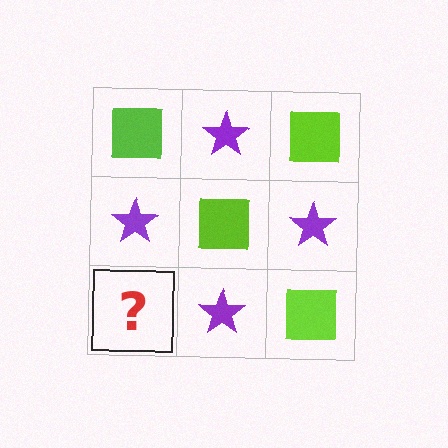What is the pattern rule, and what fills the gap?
The rule is that it alternates lime square and purple star in a checkerboard pattern. The gap should be filled with a lime square.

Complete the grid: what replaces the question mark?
The question mark should be replaced with a lime square.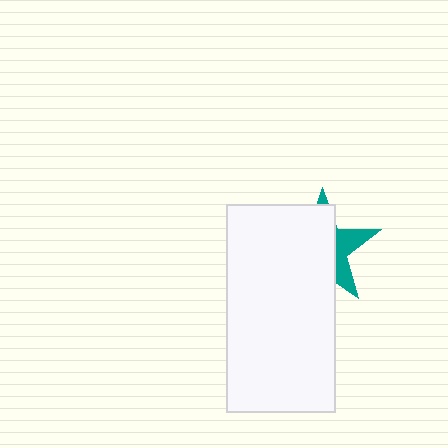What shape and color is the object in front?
The object in front is a white rectangle.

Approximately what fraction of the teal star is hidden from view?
Roughly 68% of the teal star is hidden behind the white rectangle.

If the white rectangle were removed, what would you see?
You would see the complete teal star.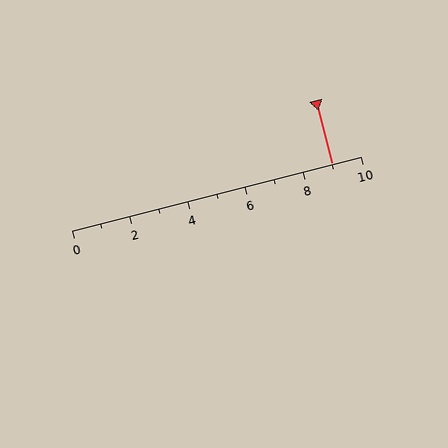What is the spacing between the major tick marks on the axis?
The major ticks are spaced 2 apart.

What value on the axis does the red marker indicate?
The marker indicates approximately 9.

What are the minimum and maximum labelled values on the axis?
The axis runs from 0 to 10.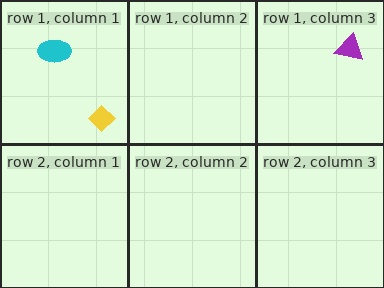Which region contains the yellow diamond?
The row 1, column 1 region.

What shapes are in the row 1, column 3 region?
The purple triangle.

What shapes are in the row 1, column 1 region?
The yellow diamond, the cyan ellipse.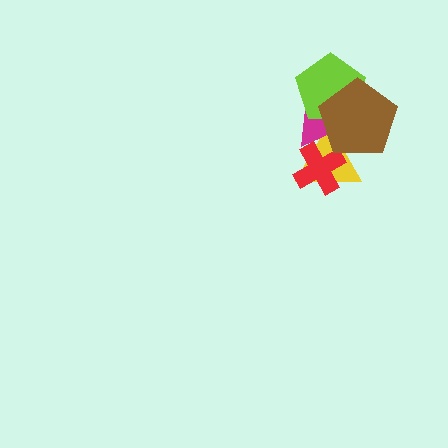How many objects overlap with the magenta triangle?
4 objects overlap with the magenta triangle.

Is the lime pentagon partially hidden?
Yes, it is partially covered by another shape.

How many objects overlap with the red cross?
2 objects overlap with the red cross.